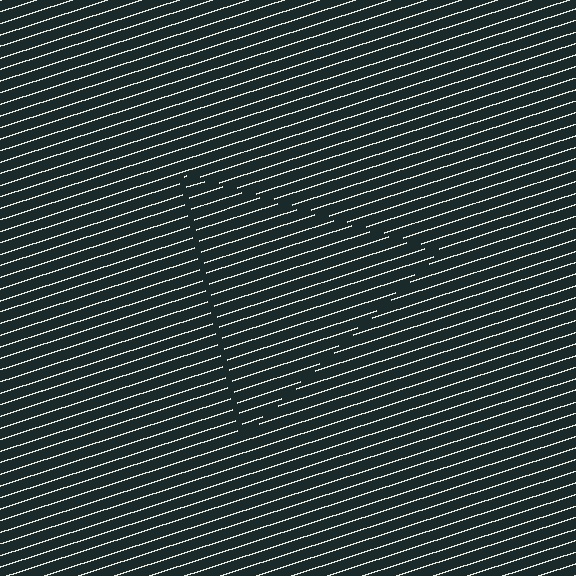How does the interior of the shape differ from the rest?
The interior of the shape contains the same grating, shifted by half a period — the contour is defined by the phase discontinuity where line-ends from the inner and outer gratings abut.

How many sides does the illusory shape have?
3 sides — the line-ends trace a triangle.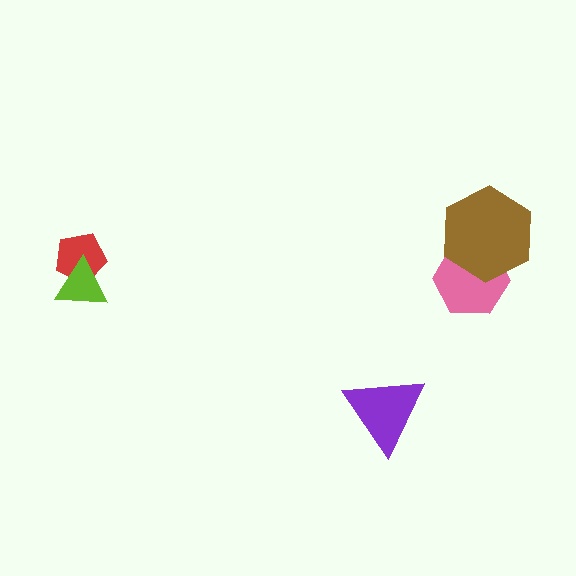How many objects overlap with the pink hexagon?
1 object overlaps with the pink hexagon.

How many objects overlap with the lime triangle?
1 object overlaps with the lime triangle.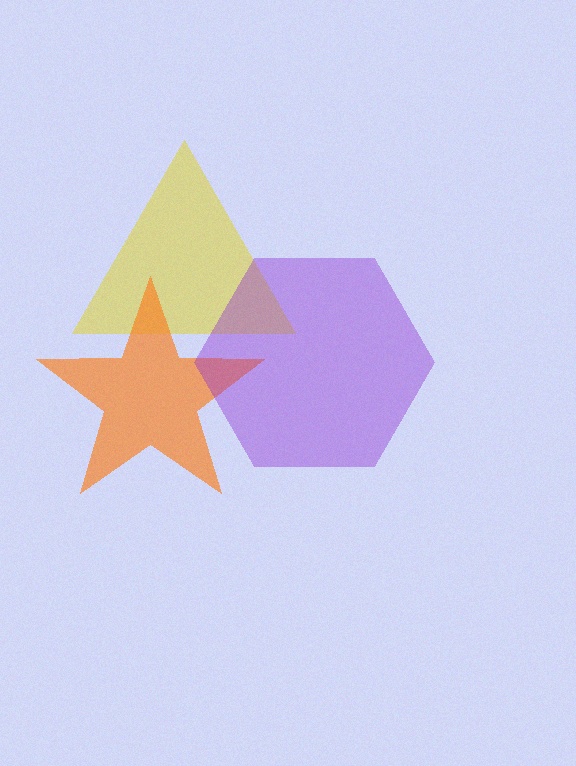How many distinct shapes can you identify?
There are 3 distinct shapes: a yellow triangle, an orange star, a purple hexagon.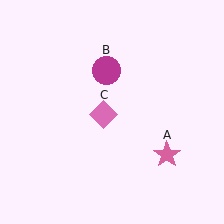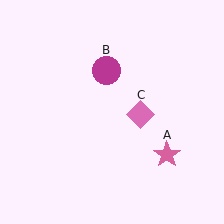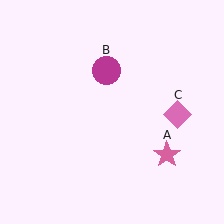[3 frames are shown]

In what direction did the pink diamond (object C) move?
The pink diamond (object C) moved right.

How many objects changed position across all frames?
1 object changed position: pink diamond (object C).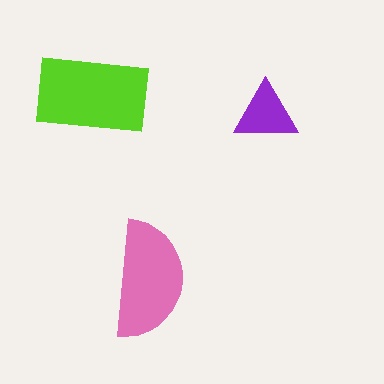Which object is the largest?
The lime rectangle.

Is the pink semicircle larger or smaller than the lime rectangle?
Smaller.